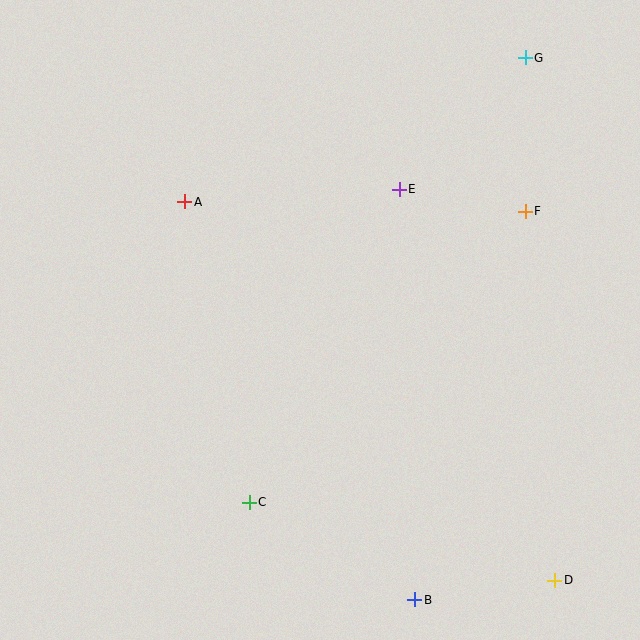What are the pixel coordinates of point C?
Point C is at (249, 502).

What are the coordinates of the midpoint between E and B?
The midpoint between E and B is at (407, 395).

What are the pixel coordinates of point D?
Point D is at (555, 580).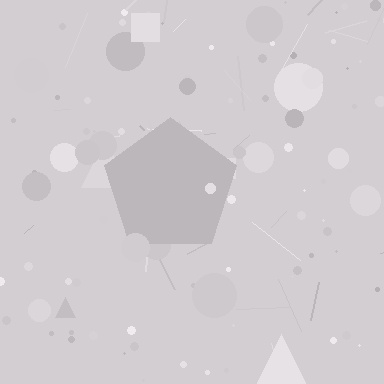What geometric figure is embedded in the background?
A pentagon is embedded in the background.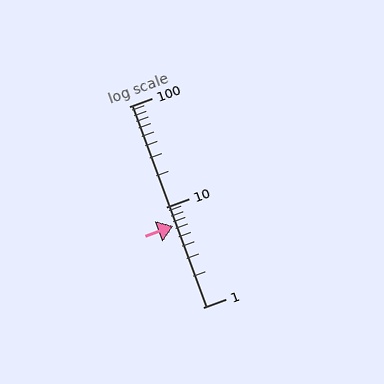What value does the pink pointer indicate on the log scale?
The pointer indicates approximately 6.5.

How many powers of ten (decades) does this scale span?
The scale spans 2 decades, from 1 to 100.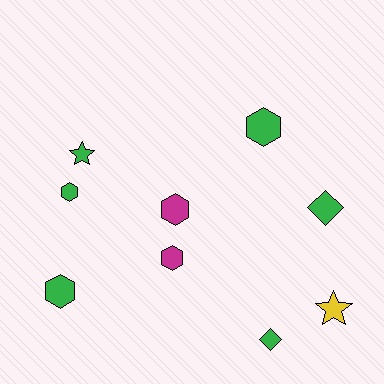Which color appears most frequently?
Green, with 6 objects.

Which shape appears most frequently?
Hexagon, with 5 objects.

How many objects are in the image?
There are 9 objects.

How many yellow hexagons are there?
There are no yellow hexagons.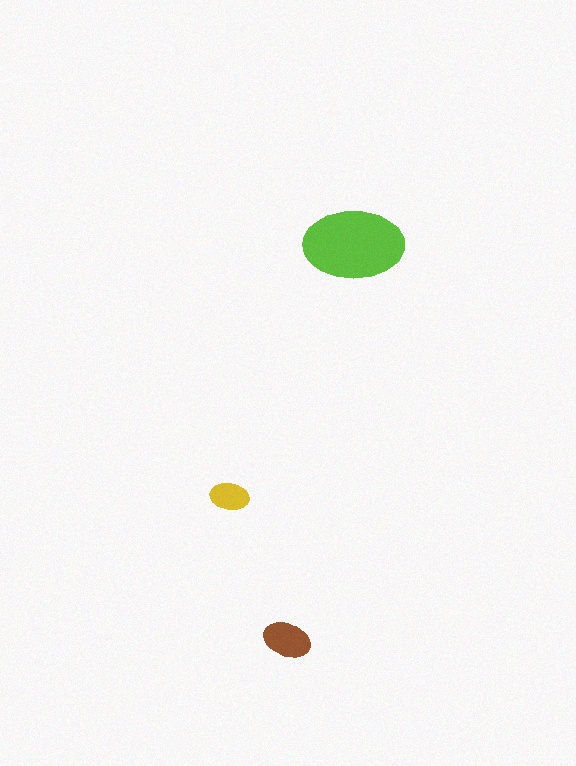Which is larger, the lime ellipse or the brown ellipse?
The lime one.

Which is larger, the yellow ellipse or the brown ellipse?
The brown one.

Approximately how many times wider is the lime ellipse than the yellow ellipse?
About 2.5 times wider.